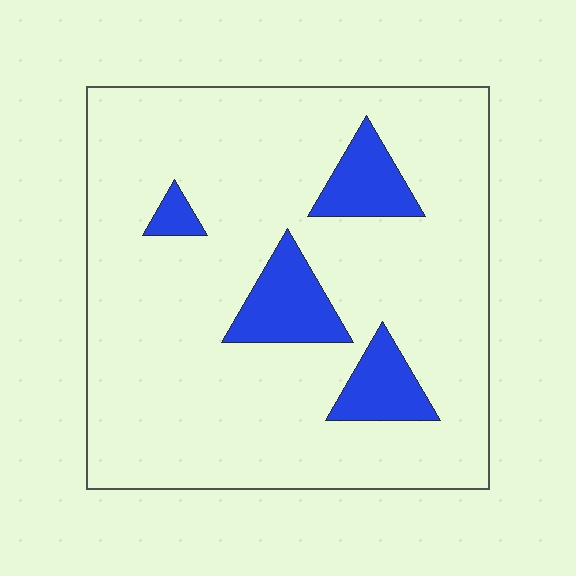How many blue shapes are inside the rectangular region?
4.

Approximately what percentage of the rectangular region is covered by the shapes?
Approximately 15%.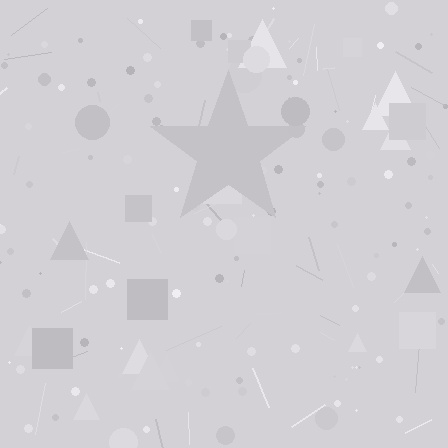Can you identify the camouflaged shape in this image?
The camouflaged shape is a star.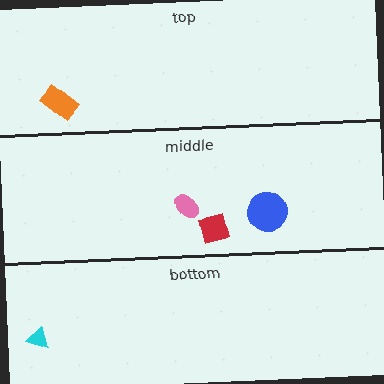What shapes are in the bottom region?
The cyan triangle.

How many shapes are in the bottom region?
1.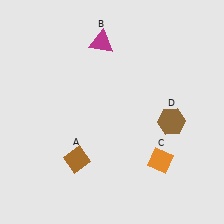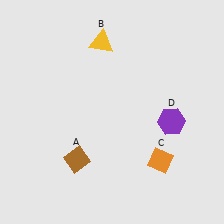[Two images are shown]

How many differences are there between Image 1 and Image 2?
There are 2 differences between the two images.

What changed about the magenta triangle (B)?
In Image 1, B is magenta. In Image 2, it changed to yellow.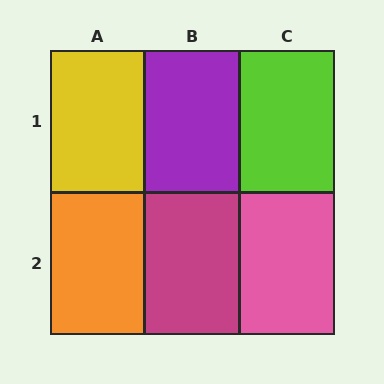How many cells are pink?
1 cell is pink.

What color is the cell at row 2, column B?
Magenta.